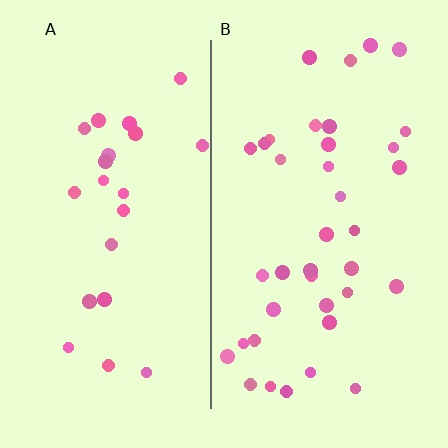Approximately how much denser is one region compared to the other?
Approximately 1.7× — region B over region A.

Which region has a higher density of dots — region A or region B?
B (the right).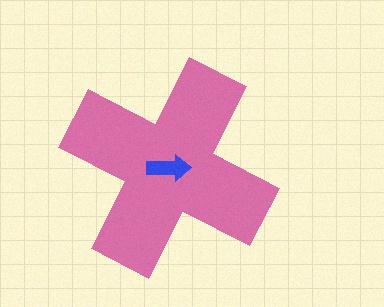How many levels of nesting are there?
2.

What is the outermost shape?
The pink cross.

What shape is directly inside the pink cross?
The blue arrow.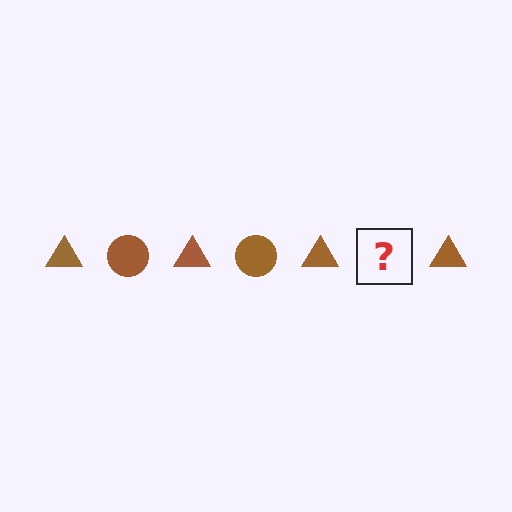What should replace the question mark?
The question mark should be replaced with a brown circle.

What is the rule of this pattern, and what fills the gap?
The rule is that the pattern cycles through triangle, circle shapes in brown. The gap should be filled with a brown circle.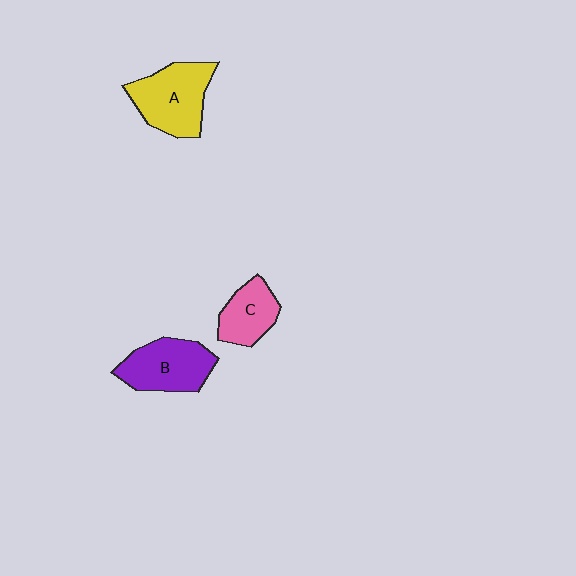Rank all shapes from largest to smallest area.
From largest to smallest: A (yellow), B (purple), C (pink).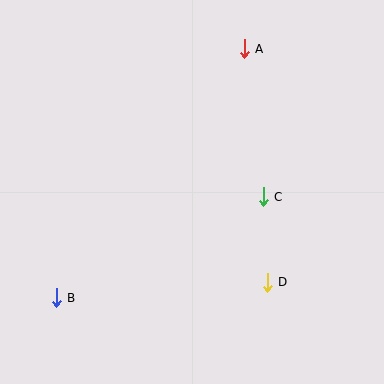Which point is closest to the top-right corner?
Point A is closest to the top-right corner.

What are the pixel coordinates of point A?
Point A is at (244, 49).